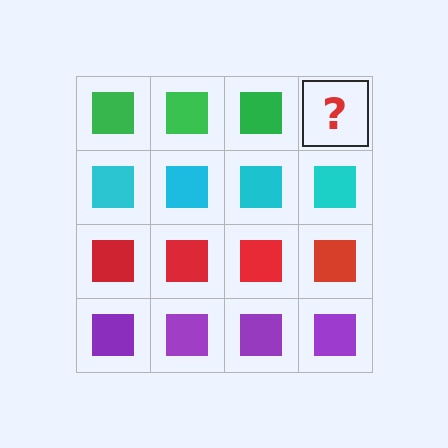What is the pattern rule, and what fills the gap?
The rule is that each row has a consistent color. The gap should be filled with a green square.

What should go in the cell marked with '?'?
The missing cell should contain a green square.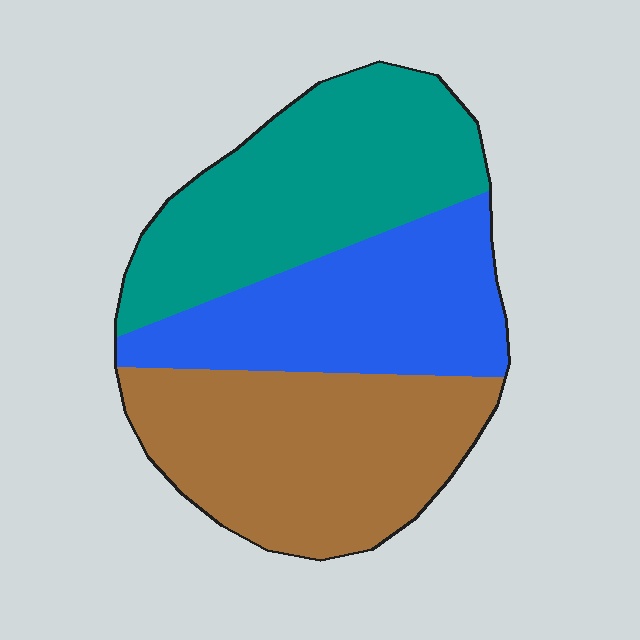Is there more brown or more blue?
Brown.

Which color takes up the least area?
Blue, at roughly 30%.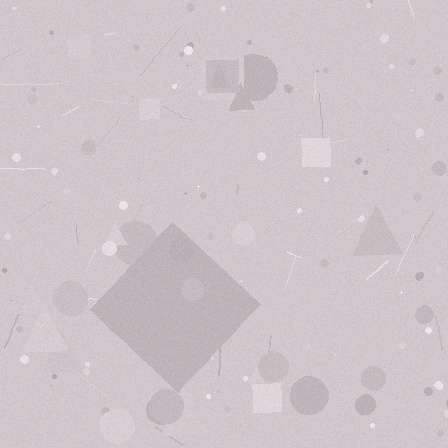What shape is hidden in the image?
A diamond is hidden in the image.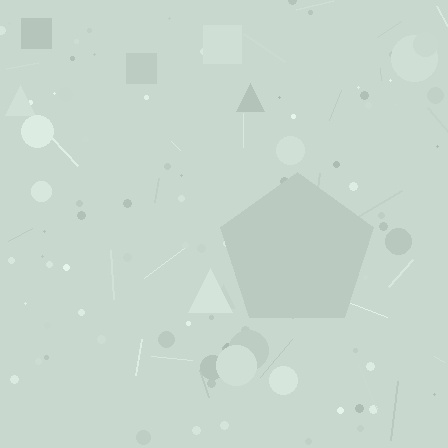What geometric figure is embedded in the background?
A pentagon is embedded in the background.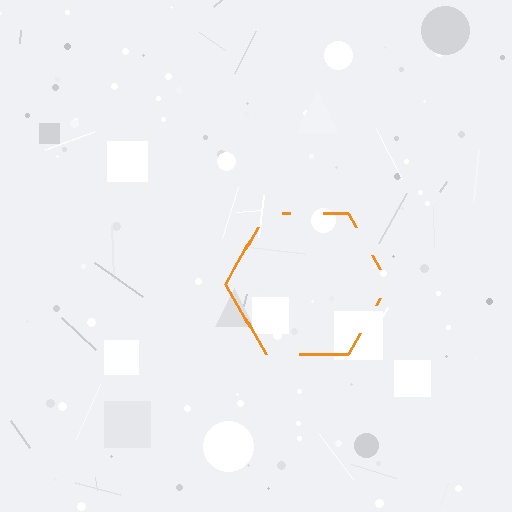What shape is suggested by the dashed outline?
The dashed outline suggests a hexagon.